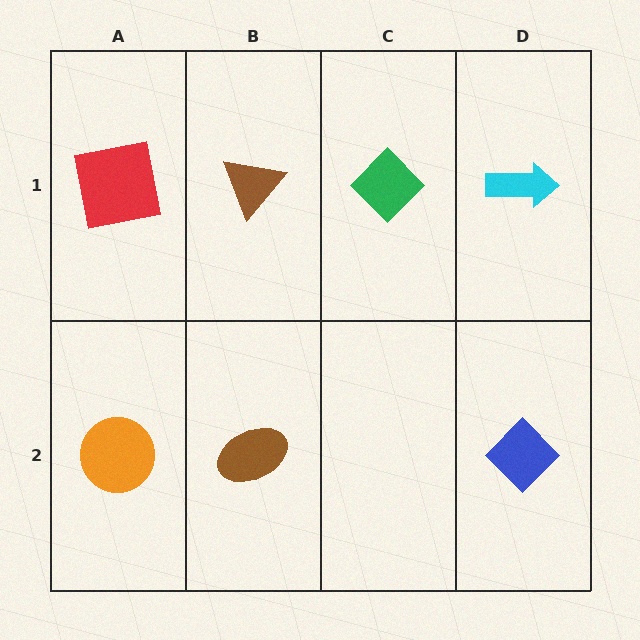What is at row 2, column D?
A blue diamond.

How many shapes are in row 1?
4 shapes.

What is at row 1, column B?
A brown triangle.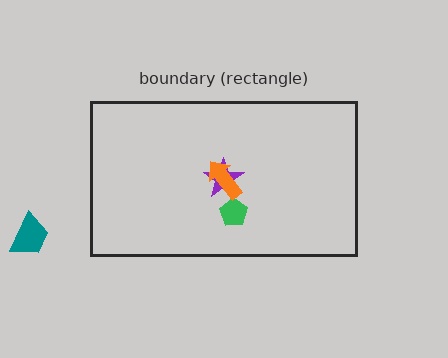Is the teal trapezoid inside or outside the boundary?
Outside.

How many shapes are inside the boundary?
3 inside, 1 outside.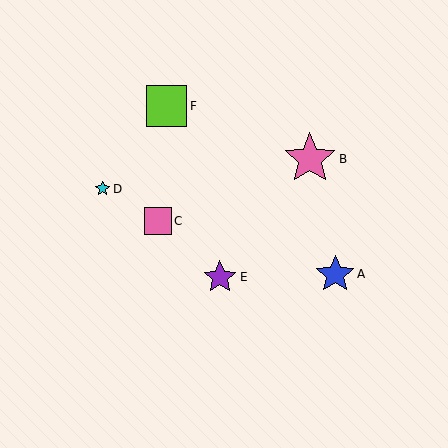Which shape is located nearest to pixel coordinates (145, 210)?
The pink square (labeled C) at (158, 221) is nearest to that location.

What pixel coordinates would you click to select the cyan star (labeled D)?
Click at (102, 189) to select the cyan star D.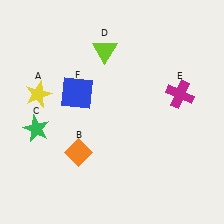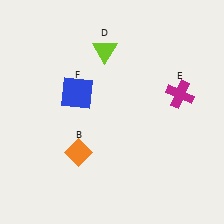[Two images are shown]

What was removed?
The green star (C), the yellow star (A) were removed in Image 2.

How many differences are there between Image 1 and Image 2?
There are 2 differences between the two images.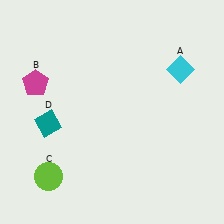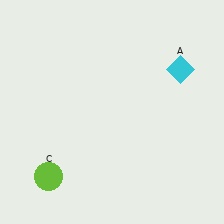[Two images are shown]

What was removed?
The teal diamond (D), the magenta pentagon (B) were removed in Image 2.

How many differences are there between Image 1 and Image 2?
There are 2 differences between the two images.